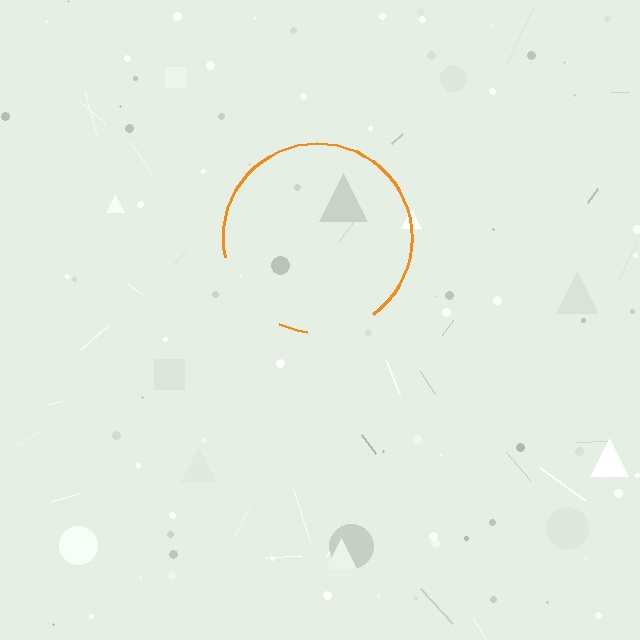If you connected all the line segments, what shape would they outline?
They would outline a circle.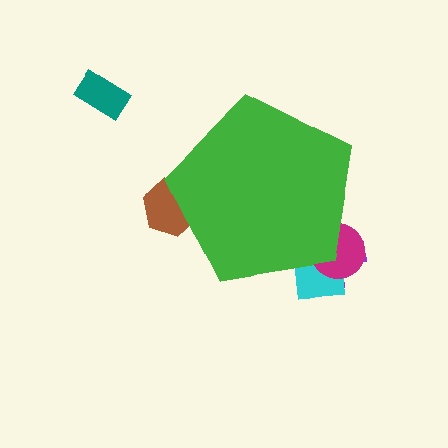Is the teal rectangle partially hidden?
No, the teal rectangle is fully visible.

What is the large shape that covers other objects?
A green pentagon.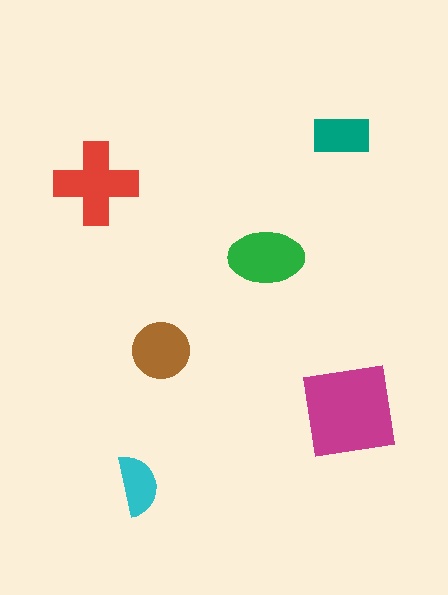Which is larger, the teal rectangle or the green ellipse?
The green ellipse.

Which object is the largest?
The magenta square.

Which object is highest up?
The teal rectangle is topmost.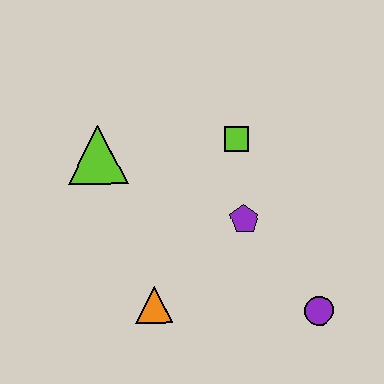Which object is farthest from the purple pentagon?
The lime triangle is farthest from the purple pentagon.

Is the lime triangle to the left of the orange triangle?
Yes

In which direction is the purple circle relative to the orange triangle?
The purple circle is to the right of the orange triangle.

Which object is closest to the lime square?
The purple pentagon is closest to the lime square.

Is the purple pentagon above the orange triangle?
Yes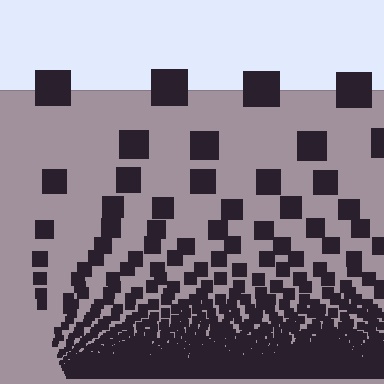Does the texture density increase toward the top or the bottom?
Density increases toward the bottom.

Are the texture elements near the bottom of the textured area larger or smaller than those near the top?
Smaller. The gradient is inverted — elements near the bottom are smaller and denser.